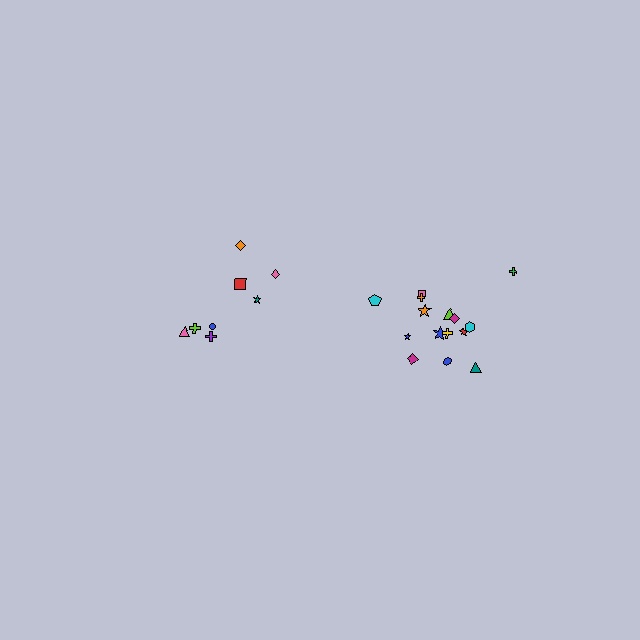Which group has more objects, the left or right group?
The right group.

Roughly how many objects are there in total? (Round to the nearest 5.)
Roughly 25 objects in total.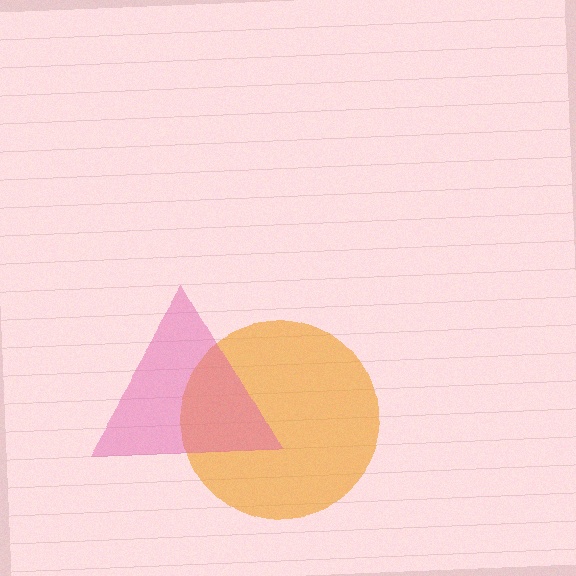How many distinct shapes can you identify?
There are 2 distinct shapes: an orange circle, a pink triangle.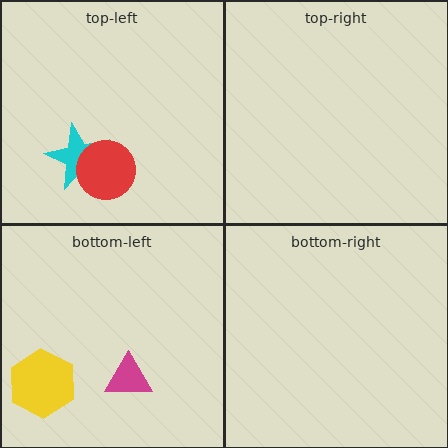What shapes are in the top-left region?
The cyan star, the red circle.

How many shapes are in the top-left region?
2.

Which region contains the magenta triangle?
The bottom-left region.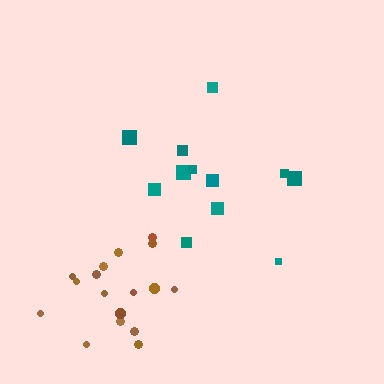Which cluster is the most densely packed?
Brown.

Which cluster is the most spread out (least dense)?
Teal.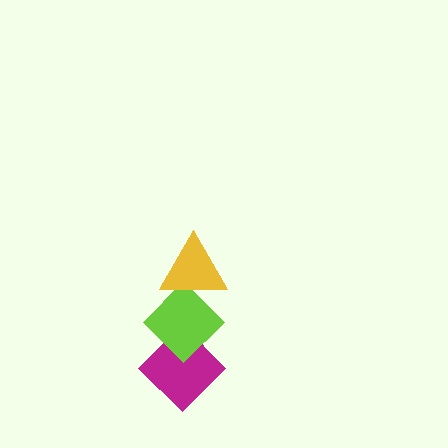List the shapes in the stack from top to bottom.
From top to bottom: the yellow triangle, the lime diamond, the magenta diamond.